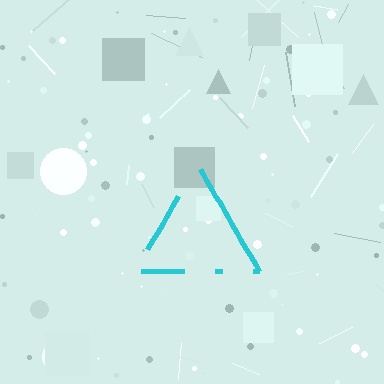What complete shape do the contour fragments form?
The contour fragments form a triangle.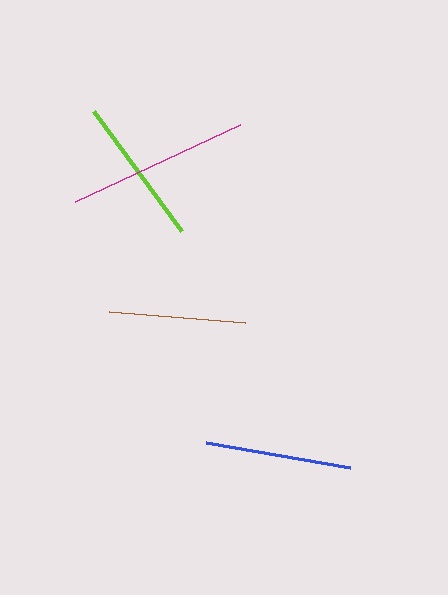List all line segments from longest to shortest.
From longest to shortest: magenta, lime, blue, brown.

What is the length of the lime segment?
The lime segment is approximately 149 pixels long.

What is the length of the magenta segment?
The magenta segment is approximately 182 pixels long.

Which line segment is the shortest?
The brown line is the shortest at approximately 137 pixels.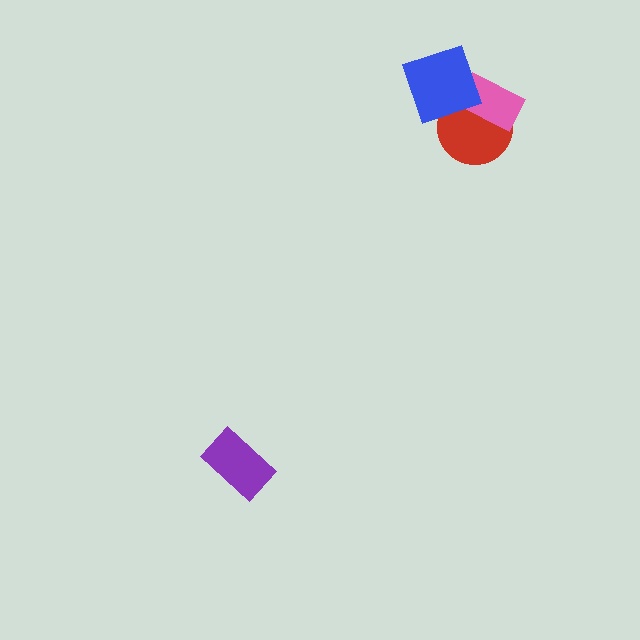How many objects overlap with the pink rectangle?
2 objects overlap with the pink rectangle.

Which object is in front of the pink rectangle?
The blue diamond is in front of the pink rectangle.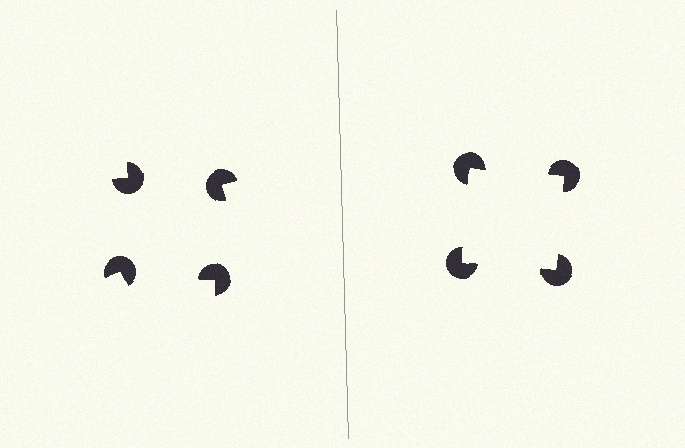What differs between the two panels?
The pac-man discs are positioned identically on both sides; only the wedge orientations differ. On the right they align to a square; on the left they are misaligned.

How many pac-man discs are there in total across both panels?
8 — 4 on each side.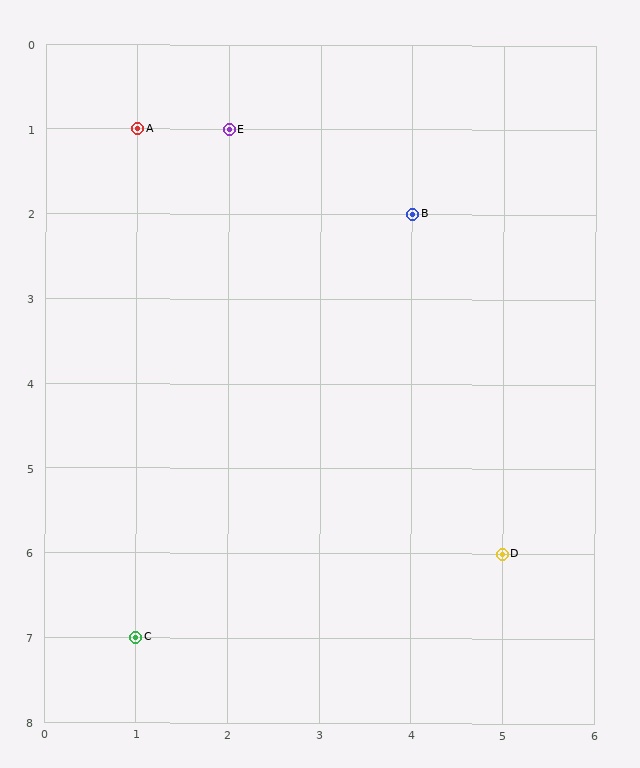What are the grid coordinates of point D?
Point D is at grid coordinates (5, 6).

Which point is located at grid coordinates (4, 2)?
Point B is at (4, 2).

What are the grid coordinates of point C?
Point C is at grid coordinates (1, 7).